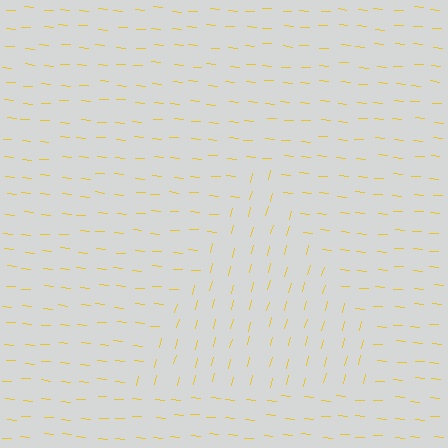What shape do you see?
I see a triangle.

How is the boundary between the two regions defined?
The boundary is defined purely by a change in line orientation (approximately 80 degrees difference). All lines are the same color and thickness.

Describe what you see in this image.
The image is filled with small yellow line segments. A triangle region in the image has lines oriented differently from the surrounding lines, creating a visible texture boundary.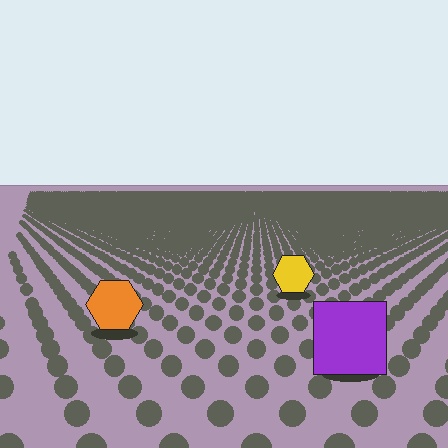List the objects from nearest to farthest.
From nearest to farthest: the purple square, the orange hexagon, the yellow hexagon.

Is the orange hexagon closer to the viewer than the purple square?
No. The purple square is closer — you can tell from the texture gradient: the ground texture is coarser near it.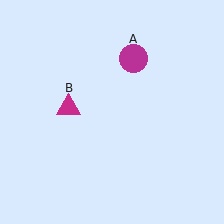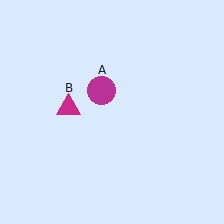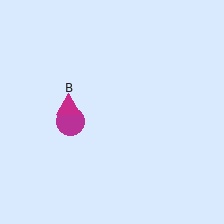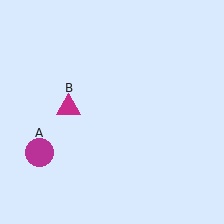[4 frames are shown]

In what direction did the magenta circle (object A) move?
The magenta circle (object A) moved down and to the left.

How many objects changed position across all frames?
1 object changed position: magenta circle (object A).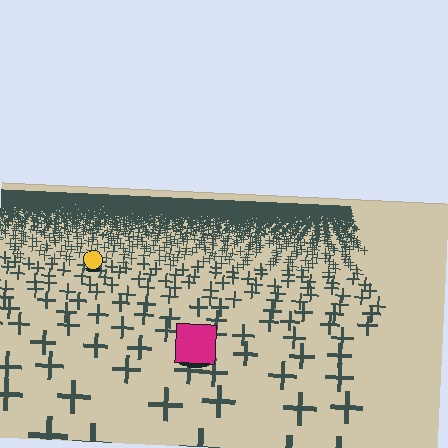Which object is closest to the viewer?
The magenta square is closest. The texture marks near it are larger and more spread out.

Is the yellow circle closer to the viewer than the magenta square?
No. The magenta square is closer — you can tell from the texture gradient: the ground texture is coarser near it.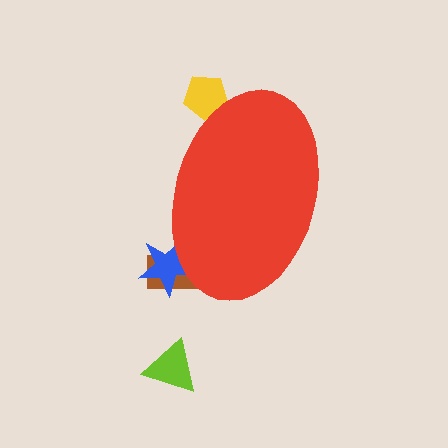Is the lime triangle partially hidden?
No, the lime triangle is fully visible.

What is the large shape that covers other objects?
A red ellipse.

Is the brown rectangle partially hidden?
Yes, the brown rectangle is partially hidden behind the red ellipse.